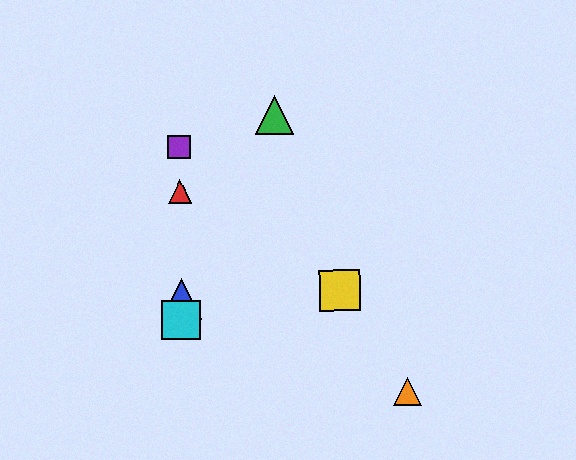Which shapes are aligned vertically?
The red triangle, the blue triangle, the purple square, the cyan square are aligned vertically.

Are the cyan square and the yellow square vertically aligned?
No, the cyan square is at x≈181 and the yellow square is at x≈340.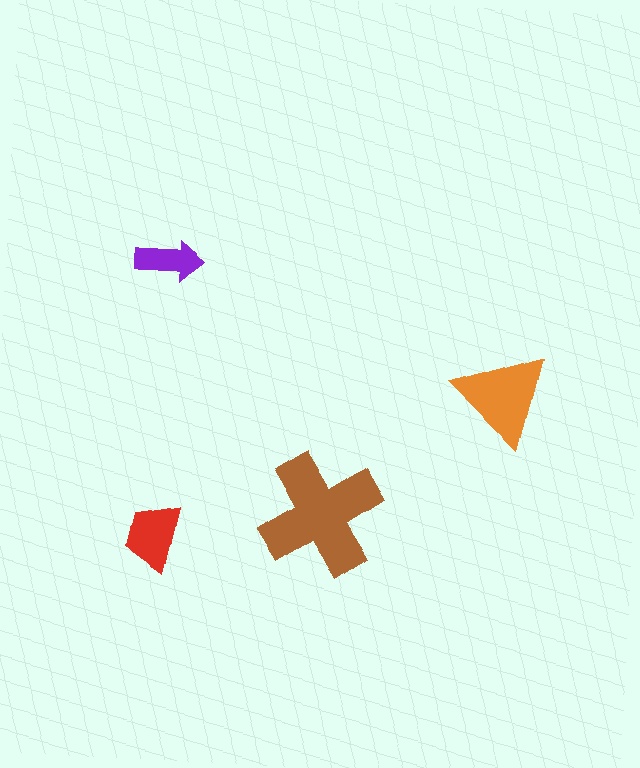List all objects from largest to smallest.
The brown cross, the orange triangle, the red trapezoid, the purple arrow.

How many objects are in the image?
There are 4 objects in the image.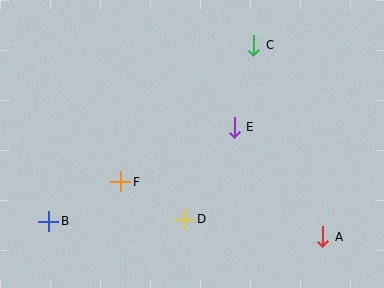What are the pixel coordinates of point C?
Point C is at (254, 45).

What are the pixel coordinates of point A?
Point A is at (323, 237).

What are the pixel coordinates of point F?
Point F is at (121, 182).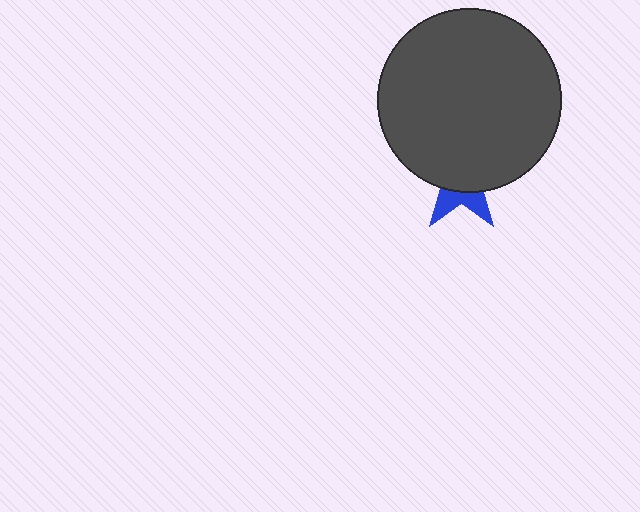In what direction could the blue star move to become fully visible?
The blue star could move down. That would shift it out from behind the dark gray circle entirely.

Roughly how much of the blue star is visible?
A small part of it is visible (roughly 32%).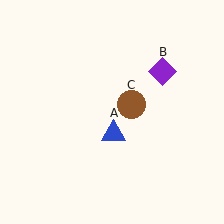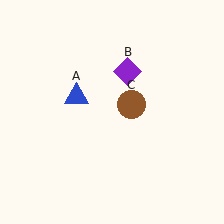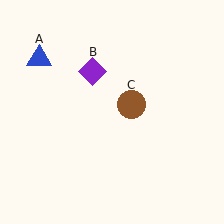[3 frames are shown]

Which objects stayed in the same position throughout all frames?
Brown circle (object C) remained stationary.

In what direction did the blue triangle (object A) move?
The blue triangle (object A) moved up and to the left.